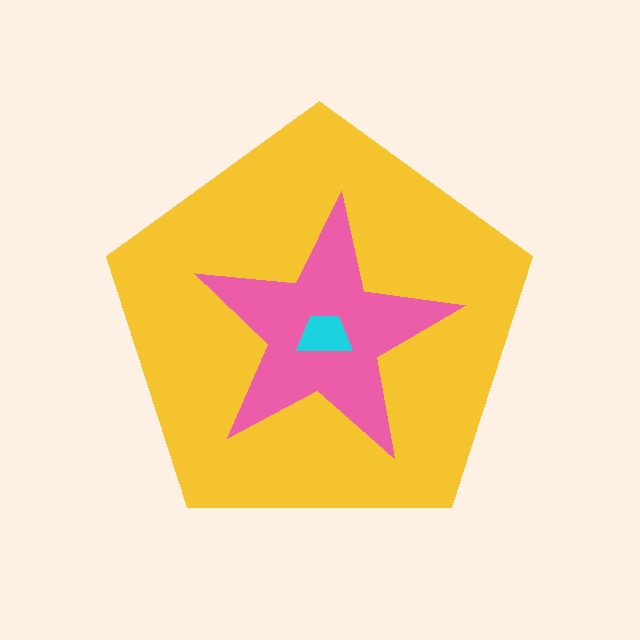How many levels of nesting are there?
3.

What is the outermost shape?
The yellow pentagon.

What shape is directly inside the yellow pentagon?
The pink star.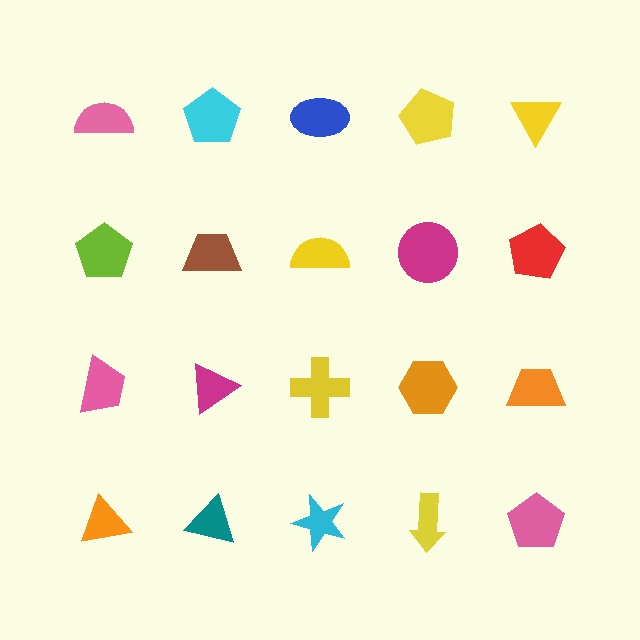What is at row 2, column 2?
A brown trapezoid.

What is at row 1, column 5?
A yellow triangle.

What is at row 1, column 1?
A pink semicircle.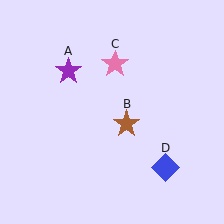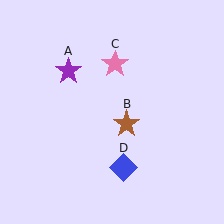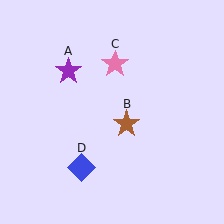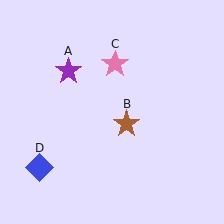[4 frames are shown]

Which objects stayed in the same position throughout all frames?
Purple star (object A) and brown star (object B) and pink star (object C) remained stationary.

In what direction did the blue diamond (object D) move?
The blue diamond (object D) moved left.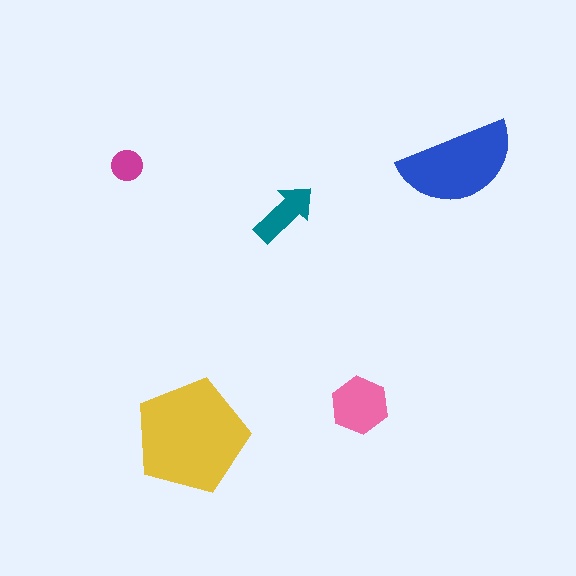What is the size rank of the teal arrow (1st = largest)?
4th.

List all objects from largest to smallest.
The yellow pentagon, the blue semicircle, the pink hexagon, the teal arrow, the magenta circle.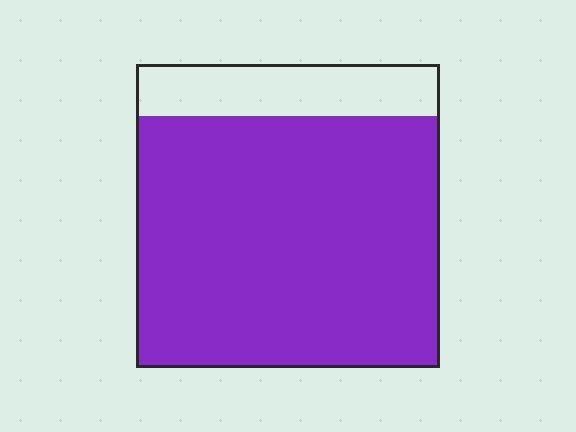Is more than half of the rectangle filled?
Yes.